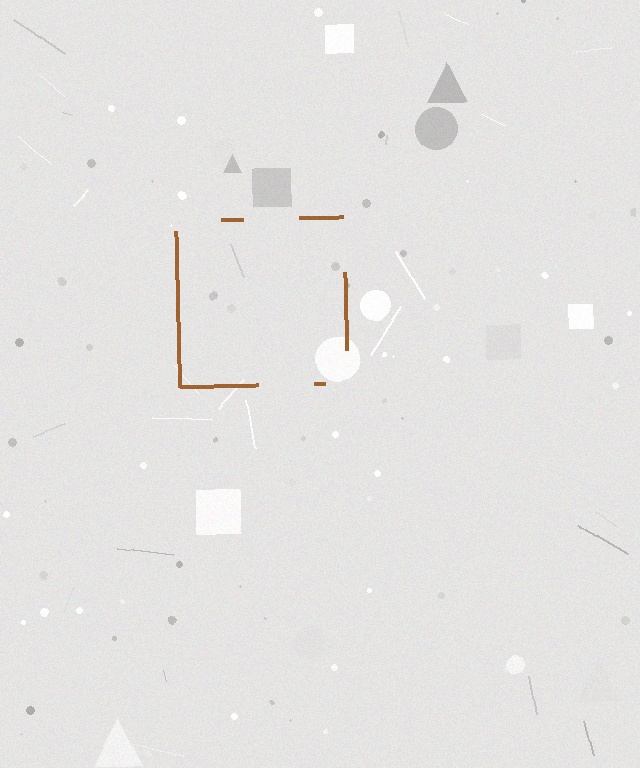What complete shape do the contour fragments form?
The contour fragments form a square.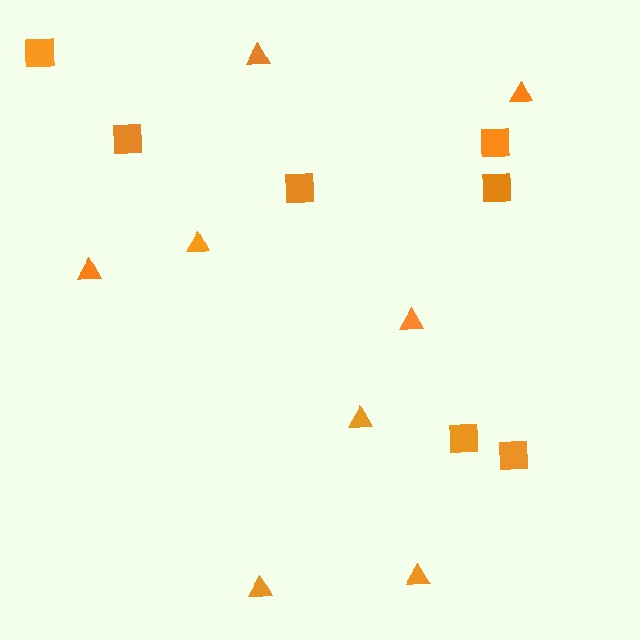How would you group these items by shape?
There are 2 groups: one group of squares (7) and one group of triangles (8).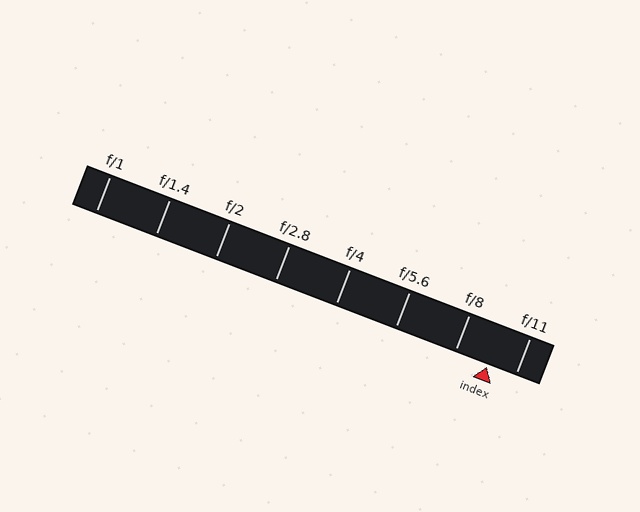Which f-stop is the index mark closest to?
The index mark is closest to f/11.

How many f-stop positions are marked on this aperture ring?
There are 8 f-stop positions marked.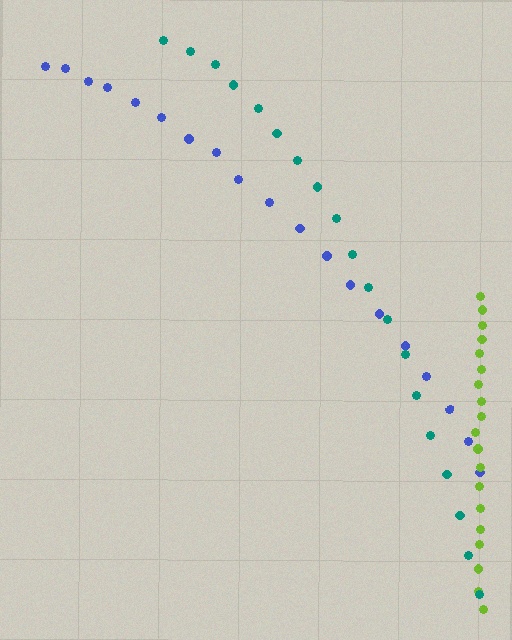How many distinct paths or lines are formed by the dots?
There are 3 distinct paths.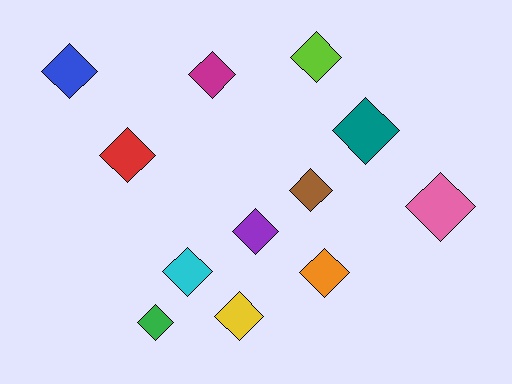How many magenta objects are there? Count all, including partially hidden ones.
There is 1 magenta object.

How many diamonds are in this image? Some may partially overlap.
There are 12 diamonds.